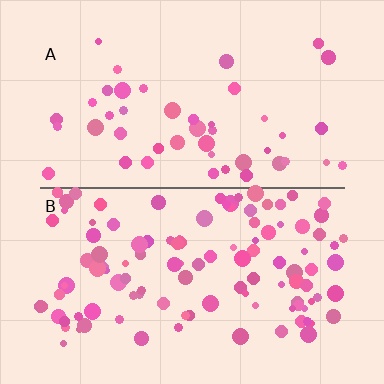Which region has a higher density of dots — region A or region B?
B (the bottom).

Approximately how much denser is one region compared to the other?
Approximately 2.5× — region B over region A.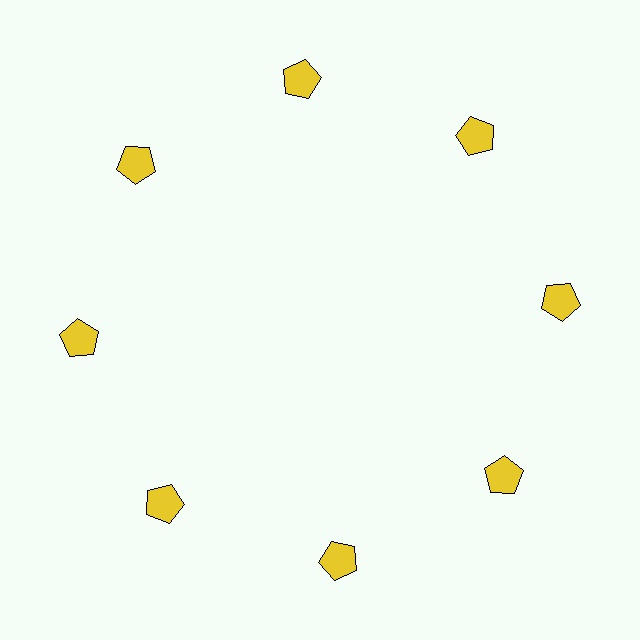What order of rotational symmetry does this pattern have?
This pattern has 8-fold rotational symmetry.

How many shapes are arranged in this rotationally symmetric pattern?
There are 8 shapes, arranged in 8 groups of 1.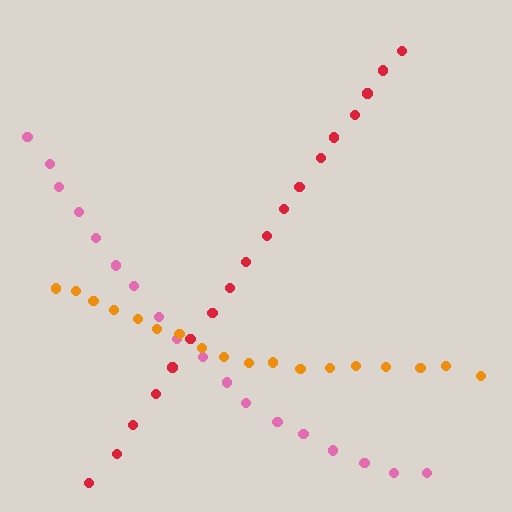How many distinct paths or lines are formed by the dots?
There are 3 distinct paths.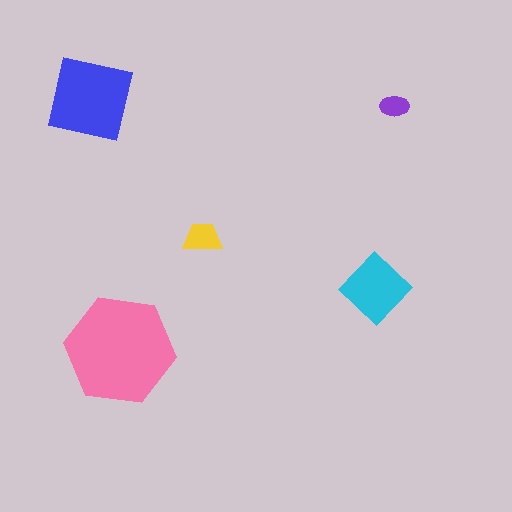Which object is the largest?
The pink hexagon.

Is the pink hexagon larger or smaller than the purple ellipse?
Larger.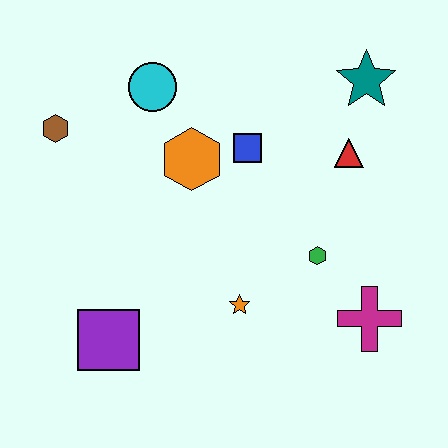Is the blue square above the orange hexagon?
Yes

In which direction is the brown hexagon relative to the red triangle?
The brown hexagon is to the left of the red triangle.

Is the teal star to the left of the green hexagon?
No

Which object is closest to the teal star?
The red triangle is closest to the teal star.